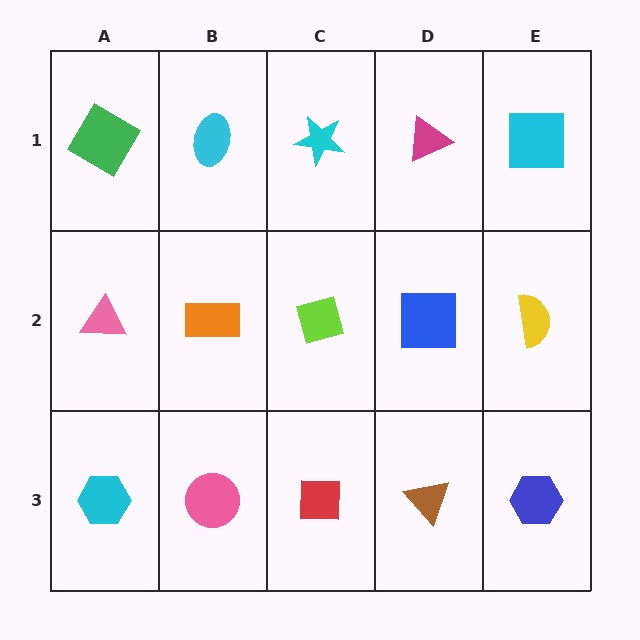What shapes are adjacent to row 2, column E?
A cyan square (row 1, column E), a blue hexagon (row 3, column E), a blue square (row 2, column D).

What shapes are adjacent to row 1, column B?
An orange rectangle (row 2, column B), a green diamond (row 1, column A), a cyan star (row 1, column C).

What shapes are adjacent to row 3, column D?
A blue square (row 2, column D), a red square (row 3, column C), a blue hexagon (row 3, column E).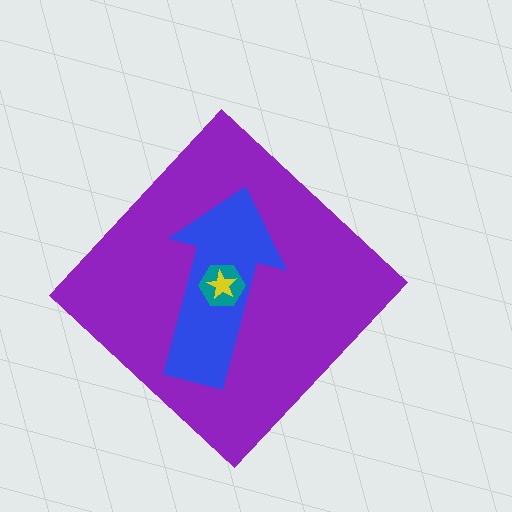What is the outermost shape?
The purple diamond.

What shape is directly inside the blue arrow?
The teal hexagon.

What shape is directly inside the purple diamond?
The blue arrow.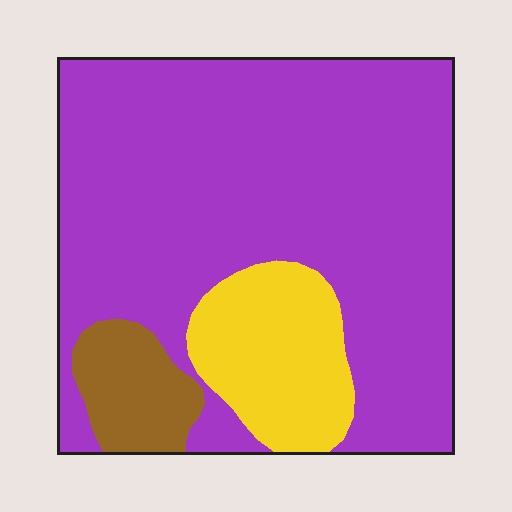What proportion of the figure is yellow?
Yellow covers around 15% of the figure.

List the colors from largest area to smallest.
From largest to smallest: purple, yellow, brown.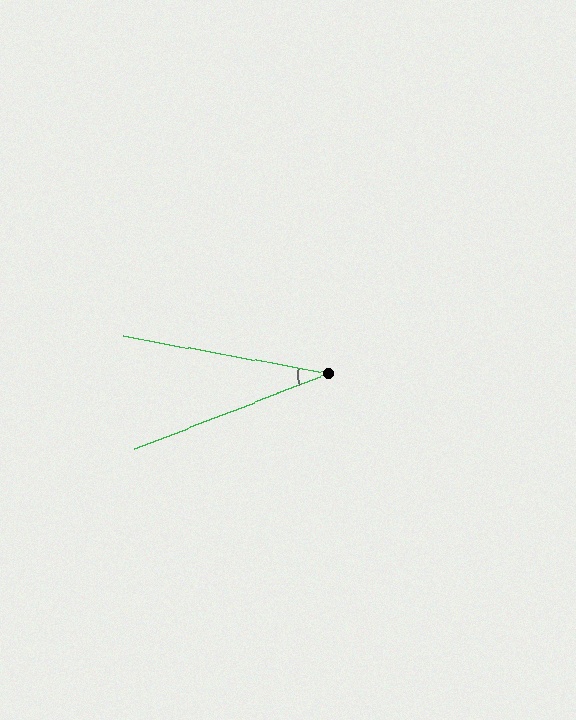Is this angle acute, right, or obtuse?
It is acute.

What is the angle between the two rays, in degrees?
Approximately 32 degrees.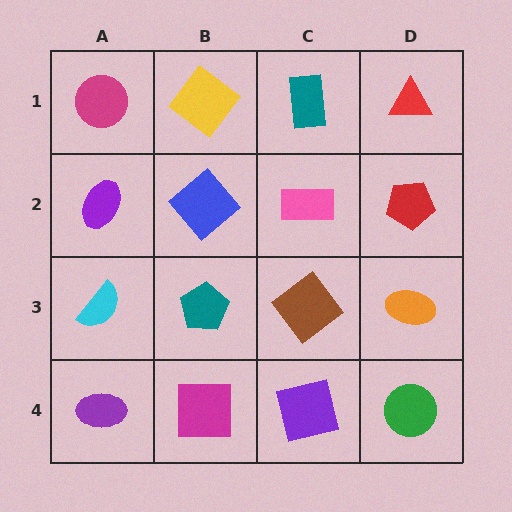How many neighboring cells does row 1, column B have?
3.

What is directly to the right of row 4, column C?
A green circle.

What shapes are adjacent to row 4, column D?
An orange ellipse (row 3, column D), a purple square (row 4, column C).